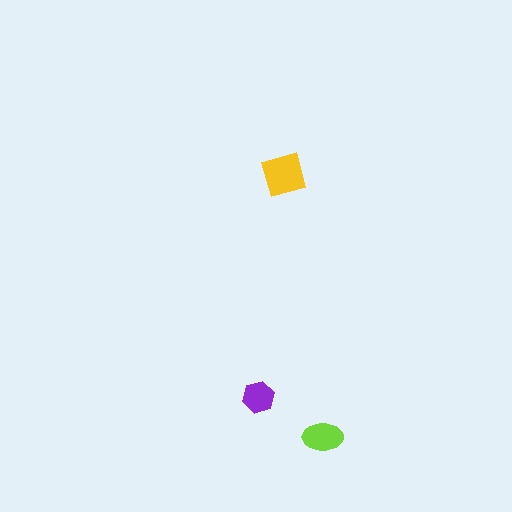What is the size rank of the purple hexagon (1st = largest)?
3rd.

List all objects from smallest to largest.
The purple hexagon, the lime ellipse, the yellow diamond.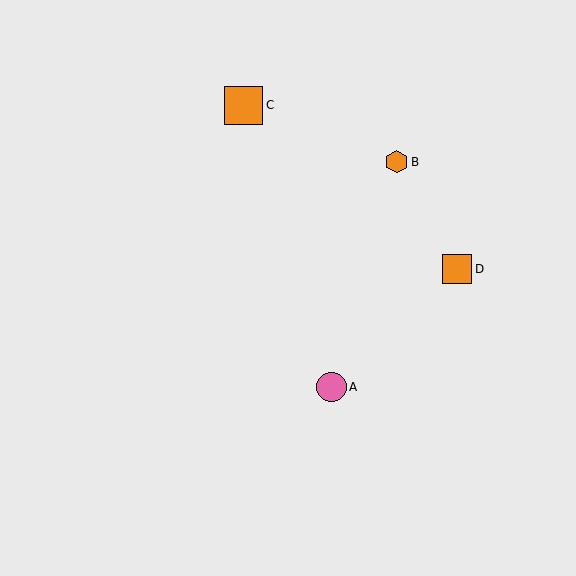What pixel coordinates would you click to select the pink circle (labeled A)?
Click at (332, 387) to select the pink circle A.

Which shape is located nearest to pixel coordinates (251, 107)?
The orange square (labeled C) at (244, 105) is nearest to that location.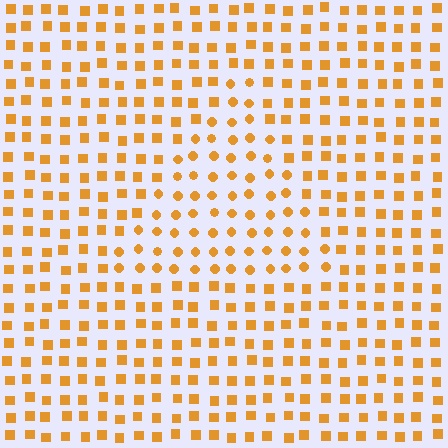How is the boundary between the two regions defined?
The boundary is defined by a change in element shape: circles inside vs. squares outside. All elements share the same color and spacing.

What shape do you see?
I see a triangle.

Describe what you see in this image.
The image is filled with small orange elements arranged in a uniform grid. A triangle-shaped region contains circles, while the surrounding area contains squares. The boundary is defined purely by the change in element shape.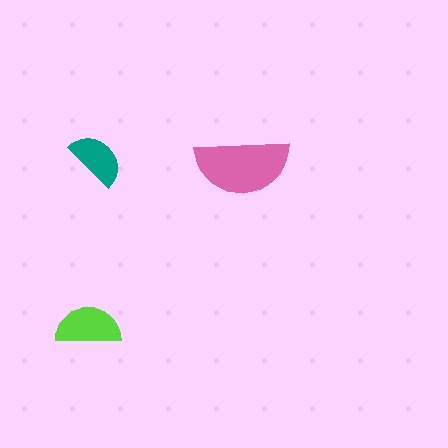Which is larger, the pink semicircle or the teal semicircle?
The pink one.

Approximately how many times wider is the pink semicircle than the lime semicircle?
About 1.5 times wider.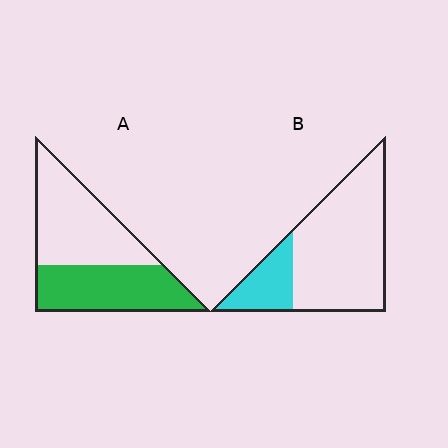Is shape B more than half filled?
No.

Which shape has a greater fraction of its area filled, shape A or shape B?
Shape A.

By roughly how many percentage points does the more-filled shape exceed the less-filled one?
By roughly 25 percentage points (A over B).